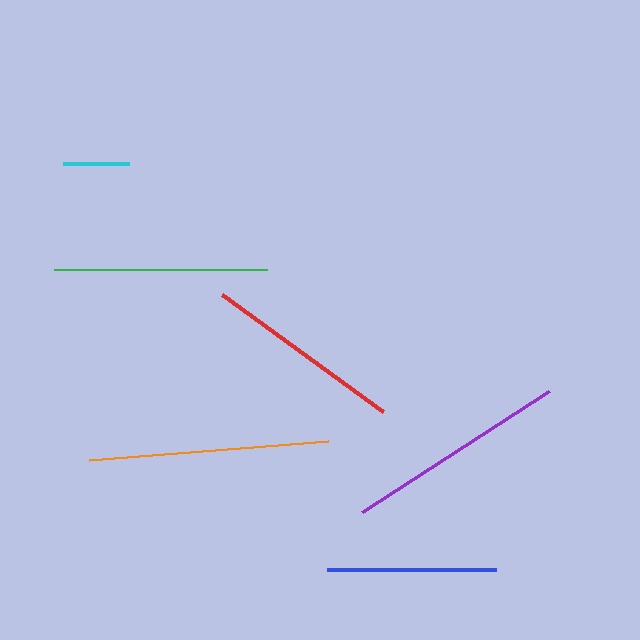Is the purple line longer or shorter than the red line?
The purple line is longer than the red line.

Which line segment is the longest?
The orange line is the longest at approximately 240 pixels.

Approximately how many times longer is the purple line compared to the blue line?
The purple line is approximately 1.3 times the length of the blue line.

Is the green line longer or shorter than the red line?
The green line is longer than the red line.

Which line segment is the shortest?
The cyan line is the shortest at approximately 66 pixels.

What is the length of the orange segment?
The orange segment is approximately 240 pixels long.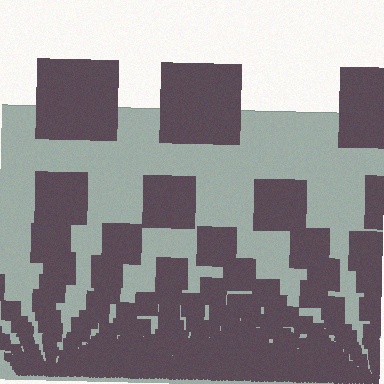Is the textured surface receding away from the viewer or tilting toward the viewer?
The surface appears to tilt toward the viewer. Texture elements get larger and sparser toward the top.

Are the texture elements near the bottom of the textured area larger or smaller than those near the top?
Smaller. The gradient is inverted — elements near the bottom are smaller and denser.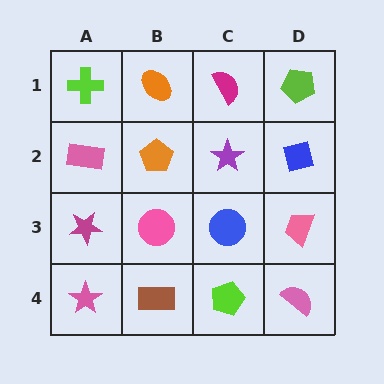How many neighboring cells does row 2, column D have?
3.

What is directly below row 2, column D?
A pink trapezoid.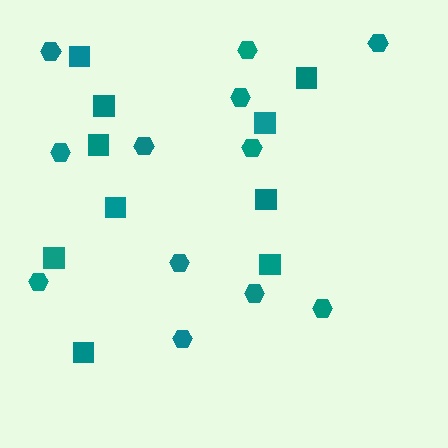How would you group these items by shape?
There are 2 groups: one group of hexagons (12) and one group of squares (10).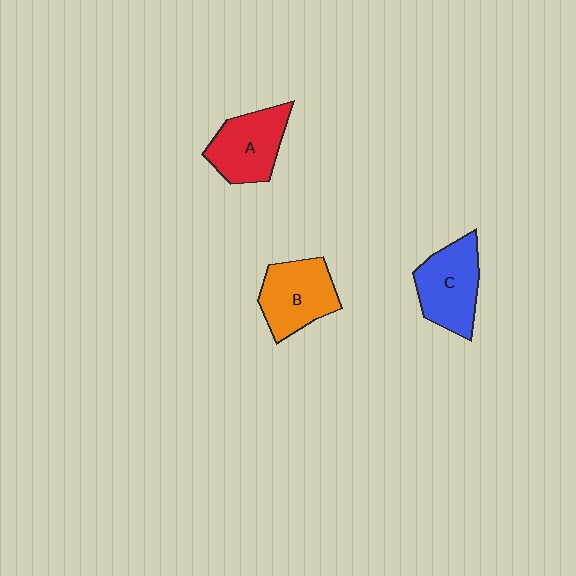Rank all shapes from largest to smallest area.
From largest to smallest: C (blue), B (orange), A (red).